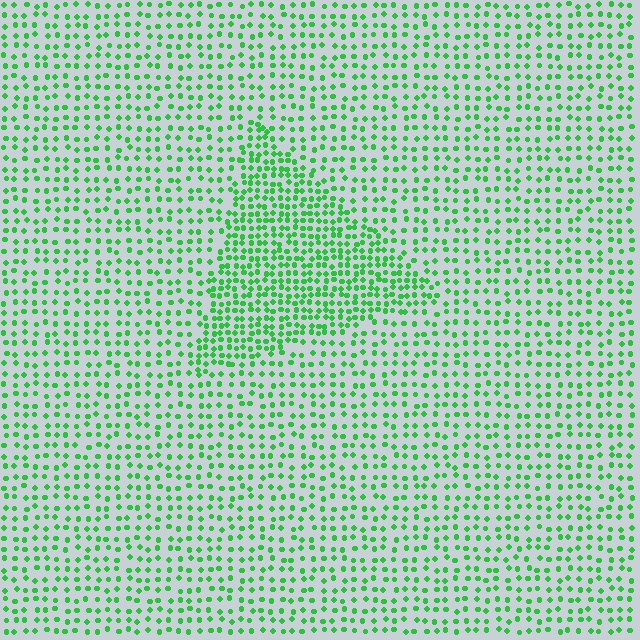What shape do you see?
I see a triangle.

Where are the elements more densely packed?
The elements are more densely packed inside the triangle boundary.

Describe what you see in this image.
The image contains small green elements arranged at two different densities. A triangle-shaped region is visible where the elements are more densely packed than the surrounding area.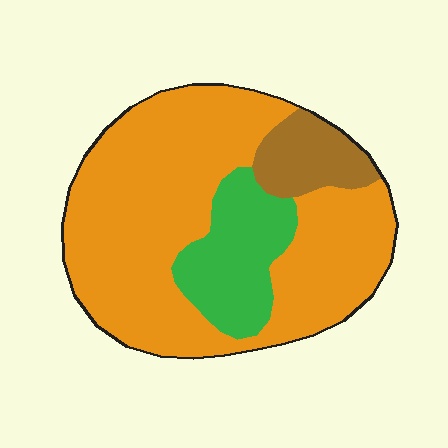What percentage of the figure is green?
Green covers roughly 20% of the figure.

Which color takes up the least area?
Brown, at roughly 10%.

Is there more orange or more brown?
Orange.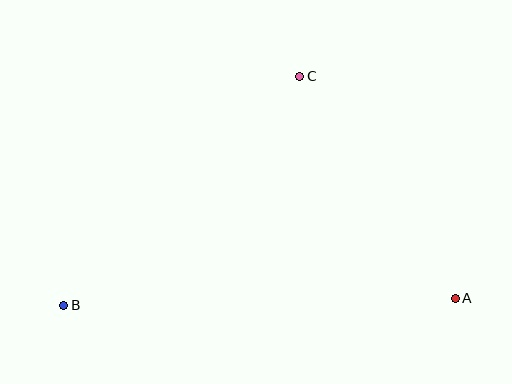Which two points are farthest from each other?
Points A and B are farthest from each other.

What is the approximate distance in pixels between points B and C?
The distance between B and C is approximately 329 pixels.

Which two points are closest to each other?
Points A and C are closest to each other.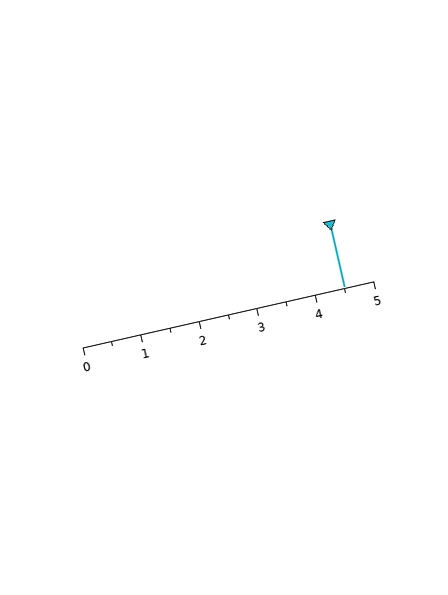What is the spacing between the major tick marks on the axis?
The major ticks are spaced 1 apart.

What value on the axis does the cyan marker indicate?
The marker indicates approximately 4.5.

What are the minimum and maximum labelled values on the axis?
The axis runs from 0 to 5.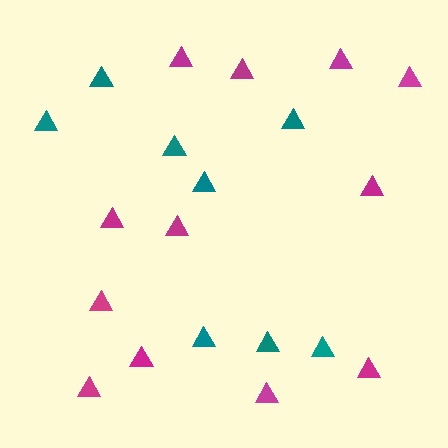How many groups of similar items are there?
There are 2 groups: one group of teal triangles (8) and one group of magenta triangles (12).